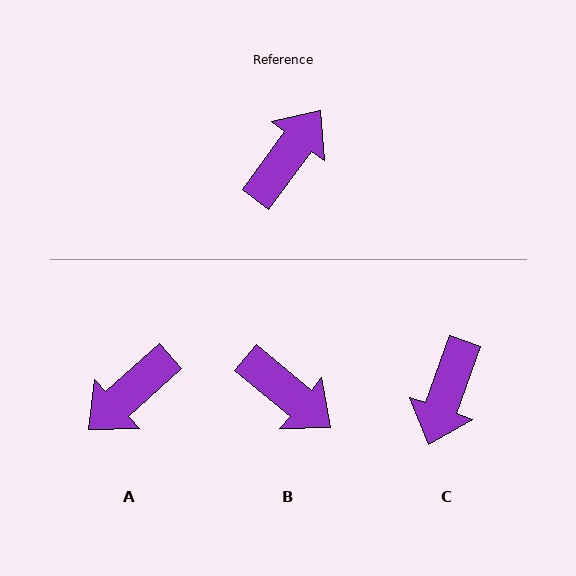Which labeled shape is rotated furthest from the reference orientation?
A, about 168 degrees away.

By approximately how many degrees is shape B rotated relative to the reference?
Approximately 94 degrees clockwise.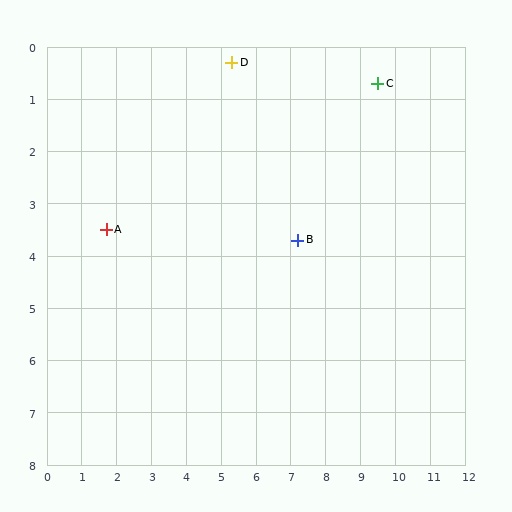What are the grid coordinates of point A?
Point A is at approximately (1.7, 3.5).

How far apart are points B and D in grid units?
Points B and D are about 3.9 grid units apart.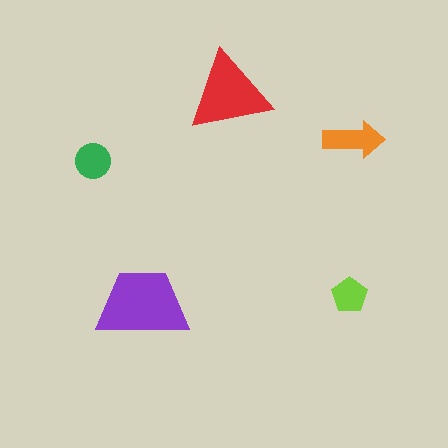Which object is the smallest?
The lime pentagon.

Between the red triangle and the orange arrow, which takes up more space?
The red triangle.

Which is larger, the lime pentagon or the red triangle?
The red triangle.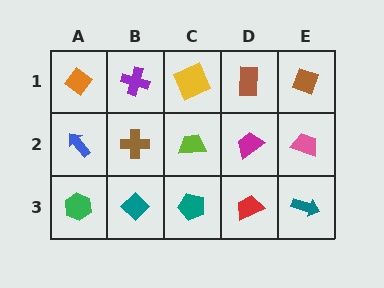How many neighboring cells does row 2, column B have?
4.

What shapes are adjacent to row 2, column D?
A brown rectangle (row 1, column D), a red trapezoid (row 3, column D), a lime trapezoid (row 2, column C), a pink trapezoid (row 2, column E).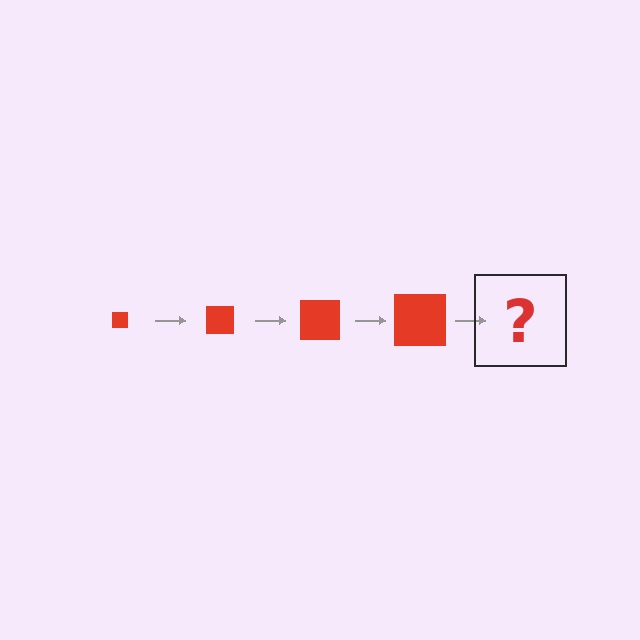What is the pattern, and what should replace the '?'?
The pattern is that the square gets progressively larger each step. The '?' should be a red square, larger than the previous one.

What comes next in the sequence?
The next element should be a red square, larger than the previous one.